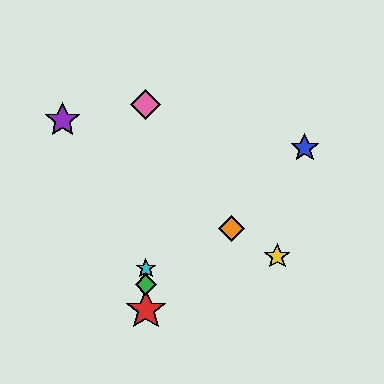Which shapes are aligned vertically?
The red star, the green diamond, the cyan star, the pink diamond are aligned vertically.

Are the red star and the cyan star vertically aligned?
Yes, both are at x≈146.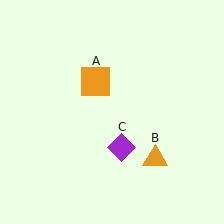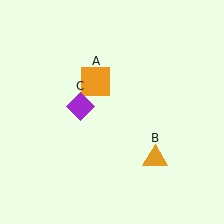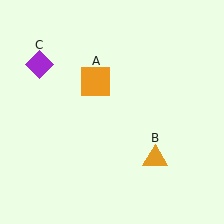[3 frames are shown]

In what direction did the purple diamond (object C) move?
The purple diamond (object C) moved up and to the left.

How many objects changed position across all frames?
1 object changed position: purple diamond (object C).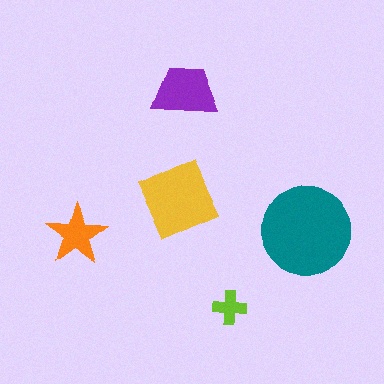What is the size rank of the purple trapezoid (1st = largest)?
3rd.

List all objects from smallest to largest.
The lime cross, the orange star, the purple trapezoid, the yellow square, the teal circle.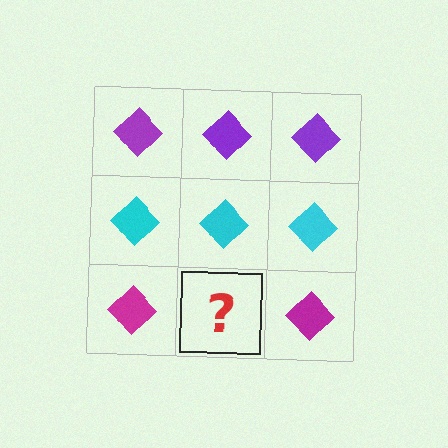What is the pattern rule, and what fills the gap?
The rule is that each row has a consistent color. The gap should be filled with a magenta diamond.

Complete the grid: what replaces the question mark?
The question mark should be replaced with a magenta diamond.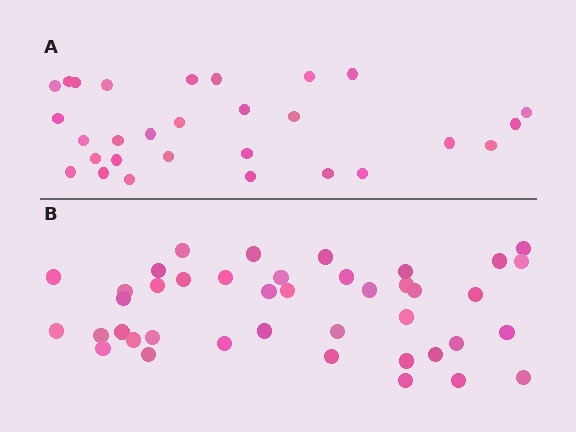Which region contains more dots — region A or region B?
Region B (the bottom region) has more dots.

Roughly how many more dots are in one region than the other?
Region B has roughly 12 or so more dots than region A.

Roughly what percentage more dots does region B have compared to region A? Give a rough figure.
About 40% more.